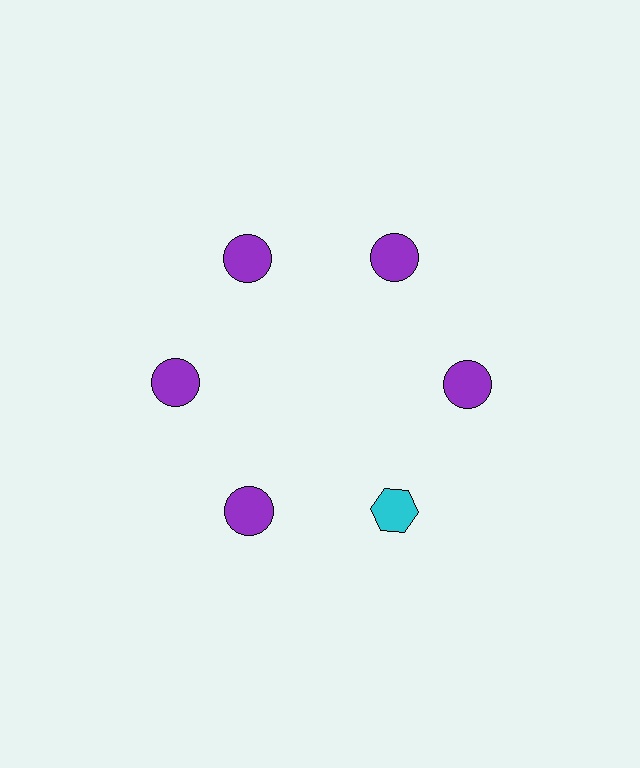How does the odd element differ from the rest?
It differs in both color (cyan instead of purple) and shape (hexagon instead of circle).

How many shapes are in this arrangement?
There are 6 shapes arranged in a ring pattern.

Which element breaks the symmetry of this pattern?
The cyan hexagon at roughly the 5 o'clock position breaks the symmetry. All other shapes are purple circles.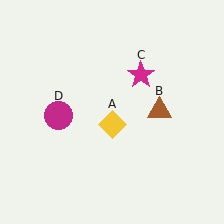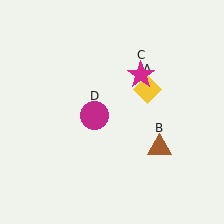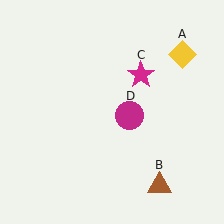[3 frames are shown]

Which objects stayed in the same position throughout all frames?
Magenta star (object C) remained stationary.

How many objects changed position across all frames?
3 objects changed position: yellow diamond (object A), brown triangle (object B), magenta circle (object D).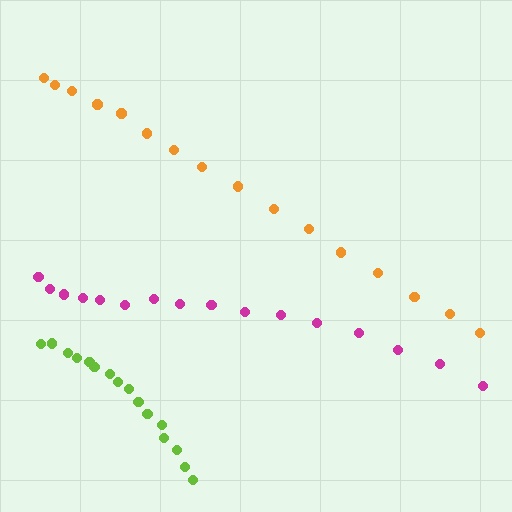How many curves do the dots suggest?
There are 3 distinct paths.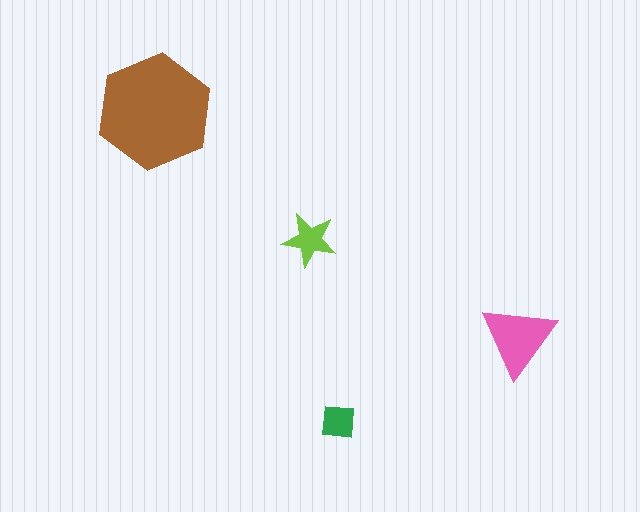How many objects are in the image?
There are 4 objects in the image.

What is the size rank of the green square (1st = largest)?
4th.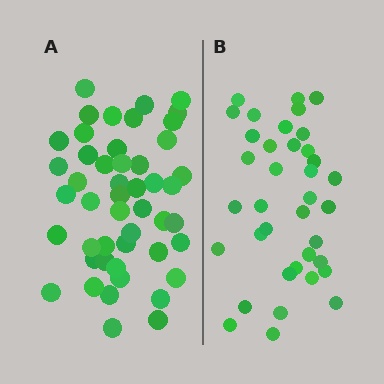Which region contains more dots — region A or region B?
Region A (the left region) has more dots.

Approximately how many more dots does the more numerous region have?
Region A has roughly 12 or so more dots than region B.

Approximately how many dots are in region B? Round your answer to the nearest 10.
About 40 dots. (The exact count is 37, which rounds to 40.)